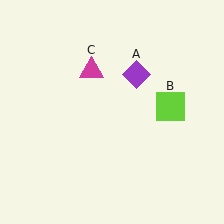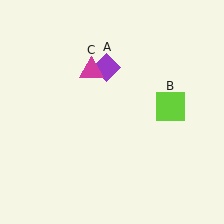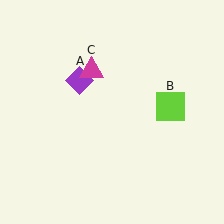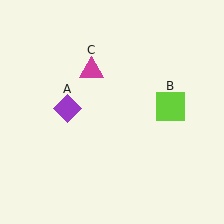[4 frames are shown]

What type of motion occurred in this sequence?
The purple diamond (object A) rotated counterclockwise around the center of the scene.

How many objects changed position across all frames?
1 object changed position: purple diamond (object A).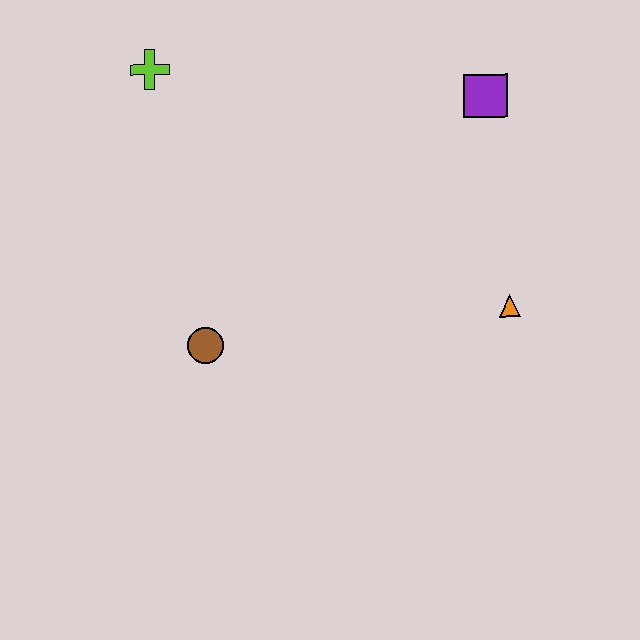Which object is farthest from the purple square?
The brown circle is farthest from the purple square.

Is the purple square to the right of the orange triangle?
No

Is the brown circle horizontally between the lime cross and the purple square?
Yes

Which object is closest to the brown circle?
The lime cross is closest to the brown circle.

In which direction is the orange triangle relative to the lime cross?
The orange triangle is to the right of the lime cross.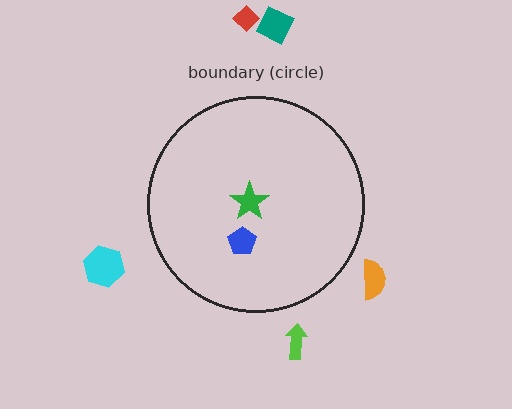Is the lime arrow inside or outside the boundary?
Outside.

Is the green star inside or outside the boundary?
Inside.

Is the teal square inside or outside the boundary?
Outside.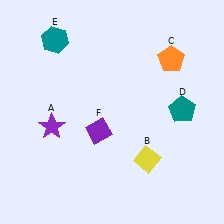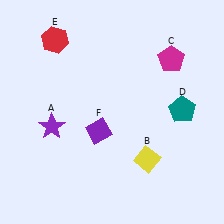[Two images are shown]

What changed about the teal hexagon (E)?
In Image 1, E is teal. In Image 2, it changed to red.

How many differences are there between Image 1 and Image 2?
There are 2 differences between the two images.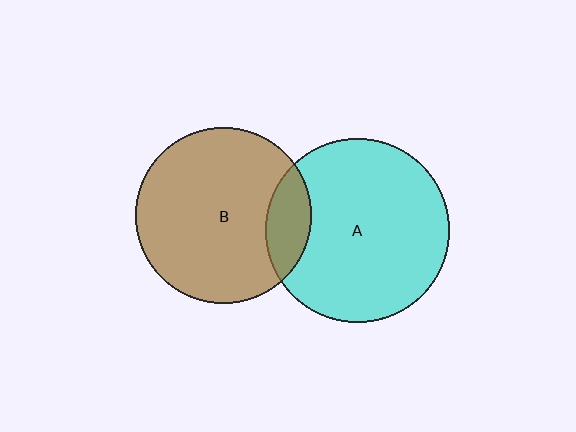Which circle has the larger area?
Circle A (cyan).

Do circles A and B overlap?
Yes.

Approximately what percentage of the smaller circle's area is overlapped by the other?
Approximately 15%.